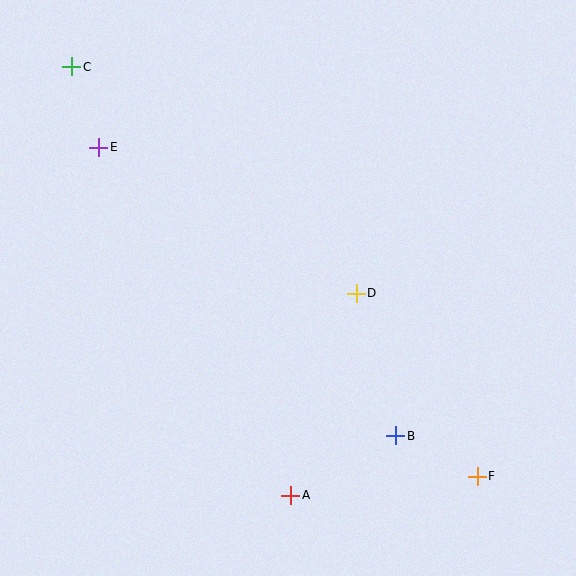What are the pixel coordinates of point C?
Point C is at (72, 67).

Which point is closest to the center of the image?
Point D at (356, 293) is closest to the center.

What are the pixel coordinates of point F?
Point F is at (477, 476).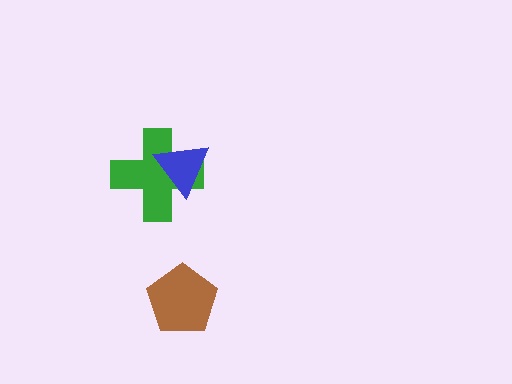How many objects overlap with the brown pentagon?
0 objects overlap with the brown pentagon.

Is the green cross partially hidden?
Yes, it is partially covered by another shape.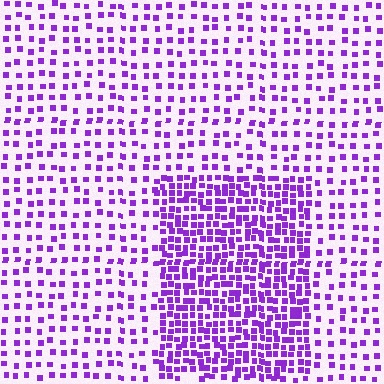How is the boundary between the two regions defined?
The boundary is defined by a change in element density (approximately 2.3x ratio). All elements are the same color, size, and shape.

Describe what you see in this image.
The image contains small purple elements arranged at two different densities. A rectangle-shaped region is visible where the elements are more densely packed than the surrounding area.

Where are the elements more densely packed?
The elements are more densely packed inside the rectangle boundary.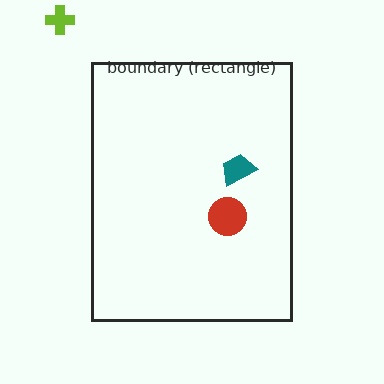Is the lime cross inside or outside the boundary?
Outside.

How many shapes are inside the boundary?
2 inside, 1 outside.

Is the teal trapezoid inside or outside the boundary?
Inside.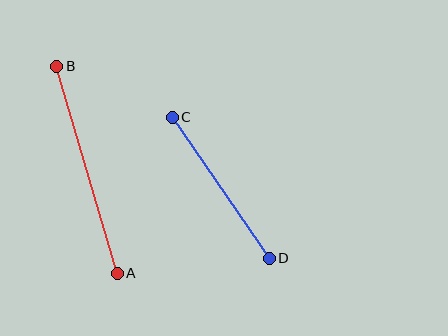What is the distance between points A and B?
The distance is approximately 215 pixels.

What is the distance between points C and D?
The distance is approximately 171 pixels.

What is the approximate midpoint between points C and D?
The midpoint is at approximately (221, 188) pixels.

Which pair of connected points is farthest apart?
Points A and B are farthest apart.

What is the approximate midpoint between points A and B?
The midpoint is at approximately (87, 170) pixels.